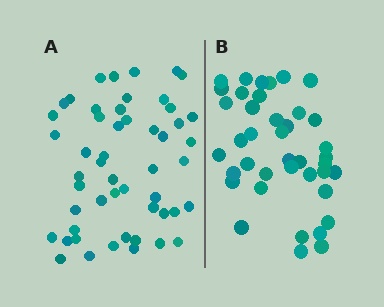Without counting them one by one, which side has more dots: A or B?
Region A (the left region) has more dots.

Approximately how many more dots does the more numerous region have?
Region A has roughly 12 or so more dots than region B.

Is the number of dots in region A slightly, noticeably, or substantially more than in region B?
Region A has noticeably more, but not dramatically so. The ratio is roughly 1.3 to 1.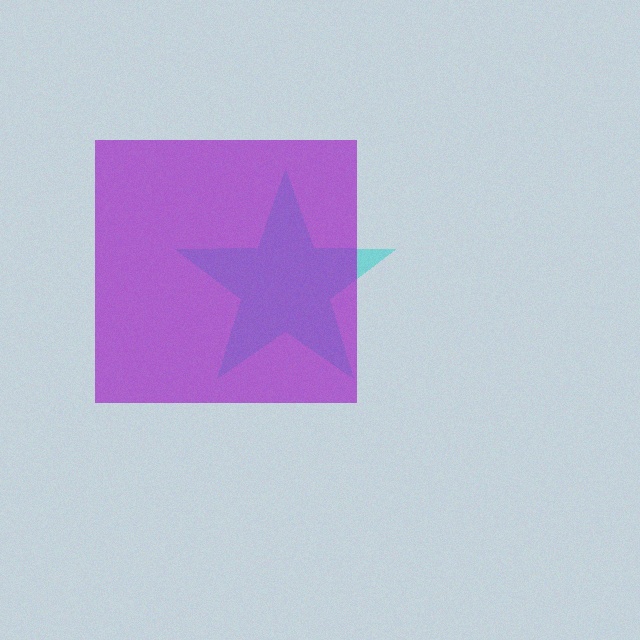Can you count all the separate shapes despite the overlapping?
Yes, there are 2 separate shapes.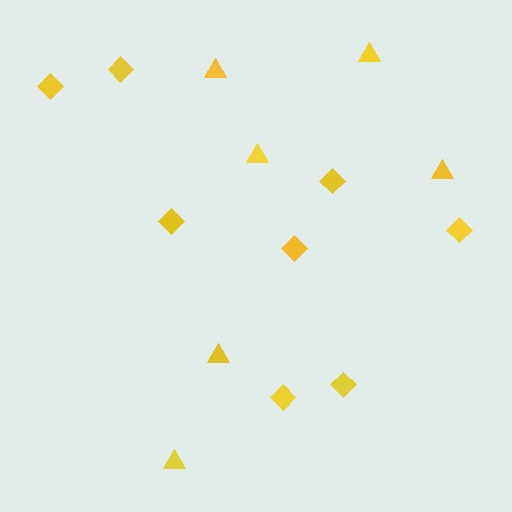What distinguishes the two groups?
There are 2 groups: one group of diamonds (8) and one group of triangles (6).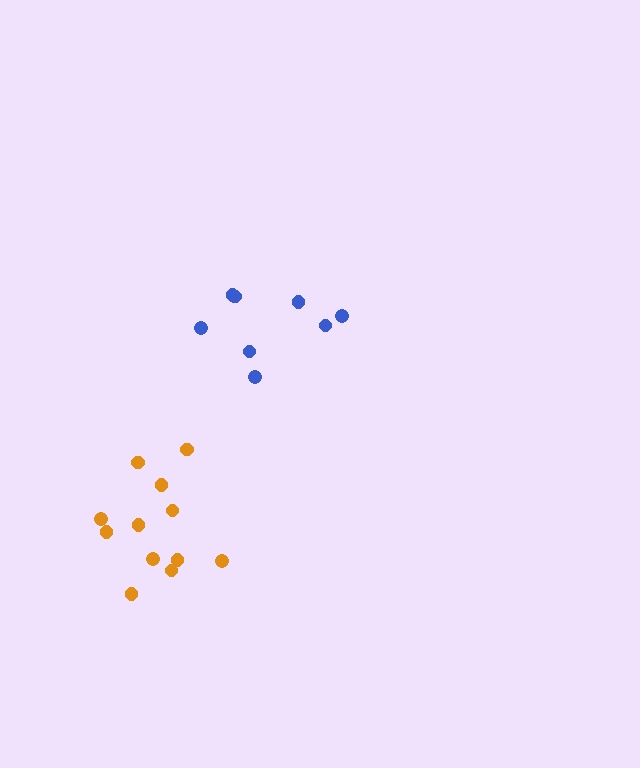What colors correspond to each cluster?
The clusters are colored: blue, orange.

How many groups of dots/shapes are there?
There are 2 groups.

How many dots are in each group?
Group 1: 8 dots, Group 2: 12 dots (20 total).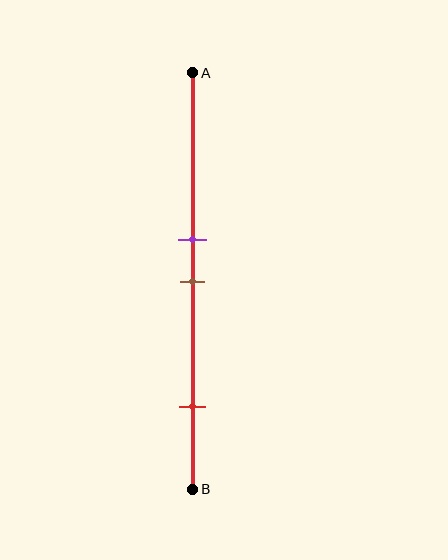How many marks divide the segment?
There are 3 marks dividing the segment.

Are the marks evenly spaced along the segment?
No, the marks are not evenly spaced.